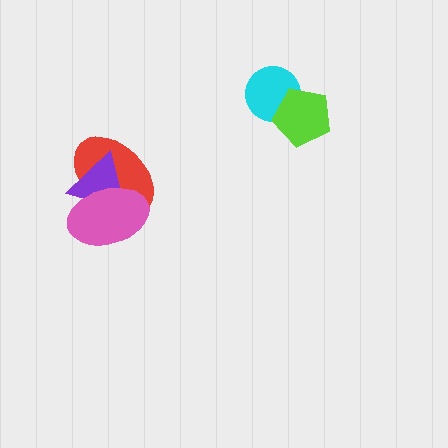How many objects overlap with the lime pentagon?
1 object overlaps with the lime pentagon.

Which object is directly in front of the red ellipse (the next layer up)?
The purple triangle is directly in front of the red ellipse.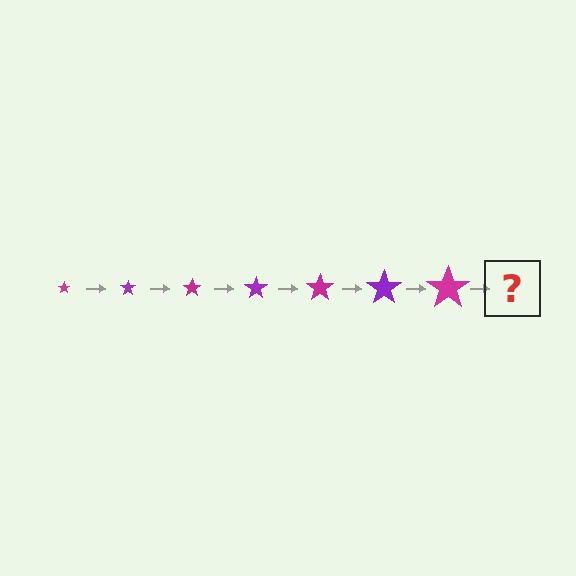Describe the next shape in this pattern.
It should be a purple star, larger than the previous one.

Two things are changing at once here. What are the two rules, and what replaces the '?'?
The two rules are that the star grows larger each step and the color cycles through magenta and purple. The '?' should be a purple star, larger than the previous one.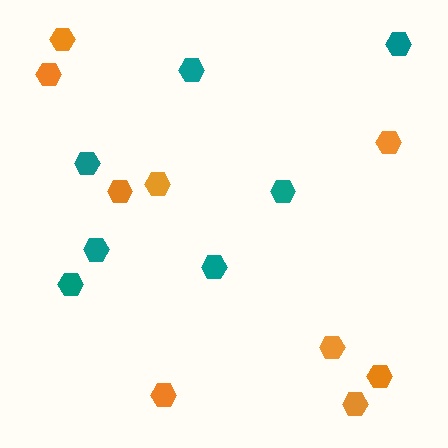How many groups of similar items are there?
There are 2 groups: one group of teal hexagons (7) and one group of orange hexagons (9).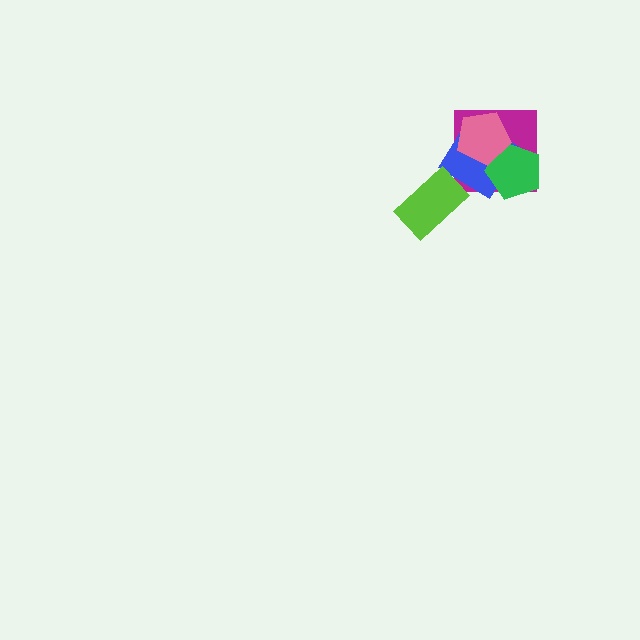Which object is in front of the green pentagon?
The pink pentagon is in front of the green pentagon.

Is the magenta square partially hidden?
Yes, it is partially covered by another shape.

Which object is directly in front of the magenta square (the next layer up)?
The blue diamond is directly in front of the magenta square.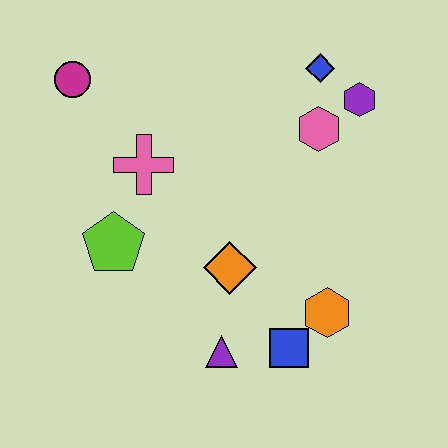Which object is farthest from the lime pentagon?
The purple hexagon is farthest from the lime pentagon.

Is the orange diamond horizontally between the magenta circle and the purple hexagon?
Yes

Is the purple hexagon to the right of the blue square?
Yes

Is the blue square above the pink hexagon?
No